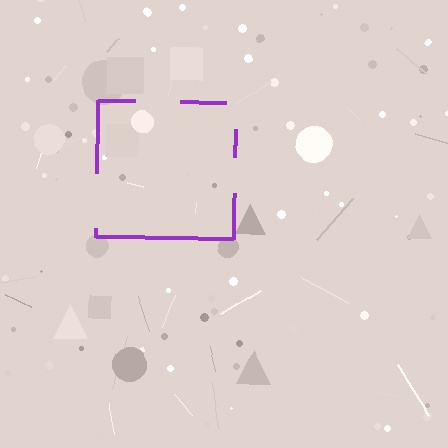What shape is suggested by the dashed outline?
The dashed outline suggests a square.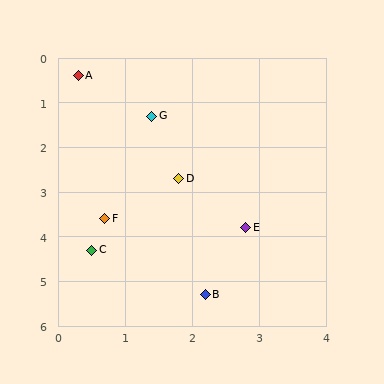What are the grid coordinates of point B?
Point B is at approximately (2.2, 5.3).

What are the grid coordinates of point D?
Point D is at approximately (1.8, 2.7).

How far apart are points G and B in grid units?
Points G and B are about 4.1 grid units apart.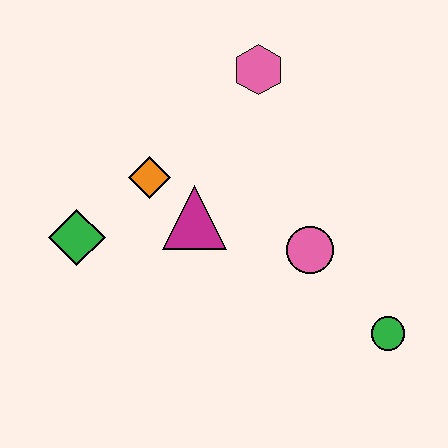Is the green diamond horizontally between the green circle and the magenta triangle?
No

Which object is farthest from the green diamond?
The green circle is farthest from the green diamond.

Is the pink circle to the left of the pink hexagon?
No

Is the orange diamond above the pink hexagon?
No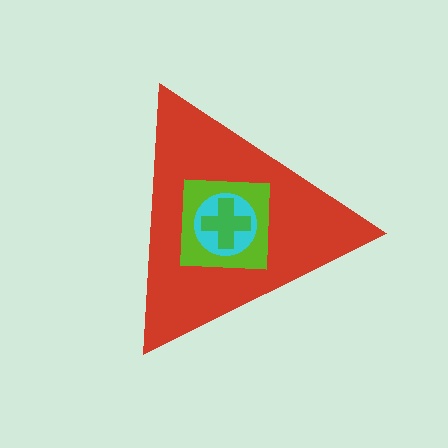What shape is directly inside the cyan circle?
The green cross.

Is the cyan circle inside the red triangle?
Yes.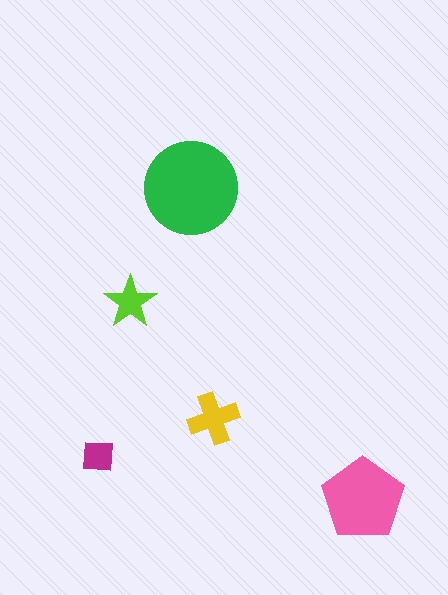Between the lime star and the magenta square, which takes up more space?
The lime star.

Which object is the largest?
The green circle.